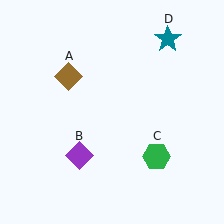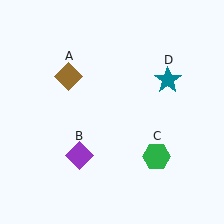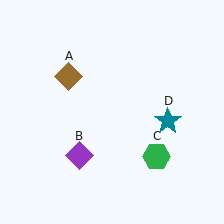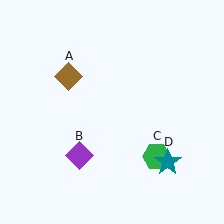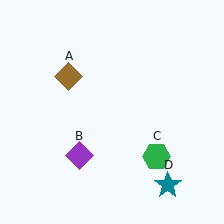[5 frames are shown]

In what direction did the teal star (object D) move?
The teal star (object D) moved down.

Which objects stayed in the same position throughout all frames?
Brown diamond (object A) and purple diamond (object B) and green hexagon (object C) remained stationary.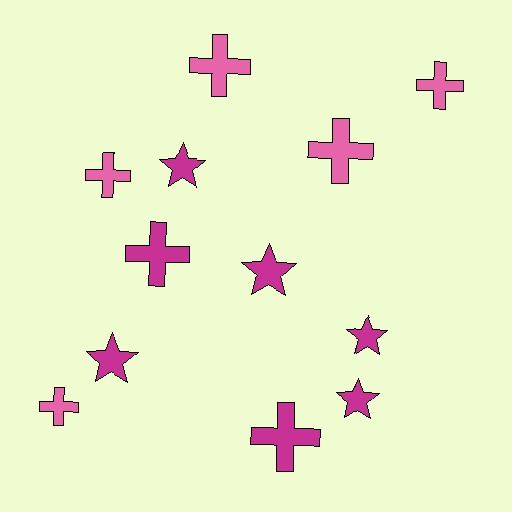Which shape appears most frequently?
Cross, with 7 objects.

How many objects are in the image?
There are 12 objects.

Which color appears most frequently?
Magenta, with 7 objects.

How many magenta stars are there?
There are 5 magenta stars.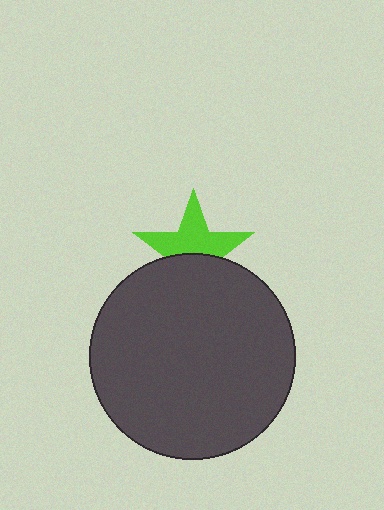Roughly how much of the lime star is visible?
About half of it is visible (roughly 57%).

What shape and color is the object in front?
The object in front is a dark gray circle.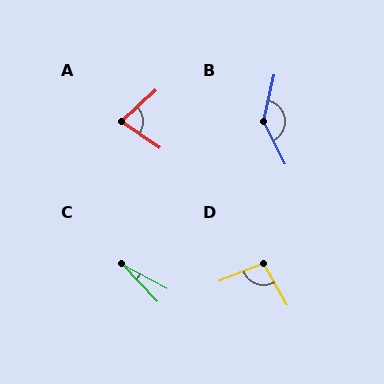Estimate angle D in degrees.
Approximately 99 degrees.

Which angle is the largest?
B, at approximately 140 degrees.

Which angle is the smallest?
C, at approximately 18 degrees.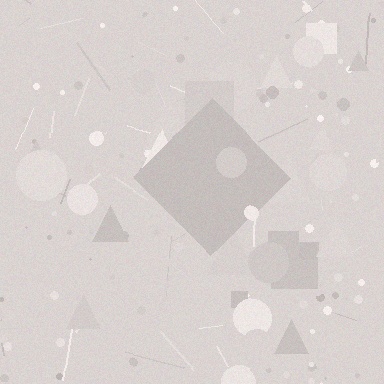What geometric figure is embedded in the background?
A diamond is embedded in the background.